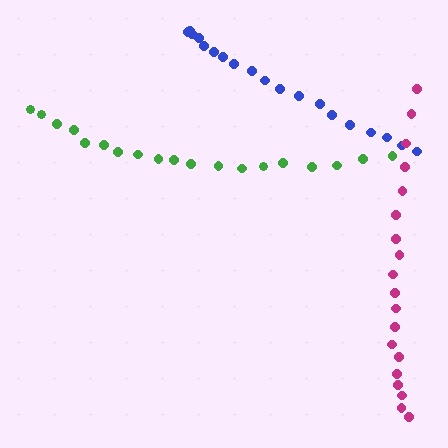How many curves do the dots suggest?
There are 3 distinct paths.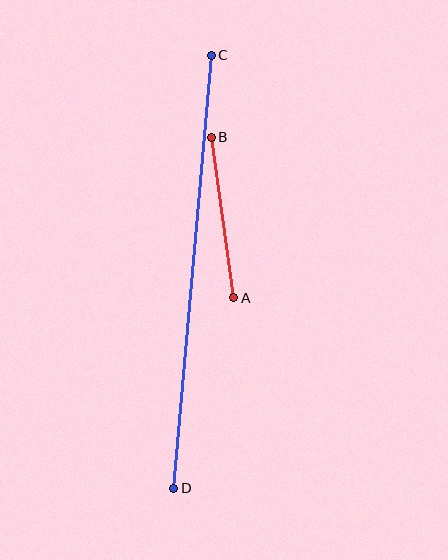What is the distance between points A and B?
The distance is approximately 162 pixels.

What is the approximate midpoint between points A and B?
The midpoint is at approximately (222, 217) pixels.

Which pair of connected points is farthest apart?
Points C and D are farthest apart.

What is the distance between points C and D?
The distance is approximately 434 pixels.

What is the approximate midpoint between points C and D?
The midpoint is at approximately (192, 272) pixels.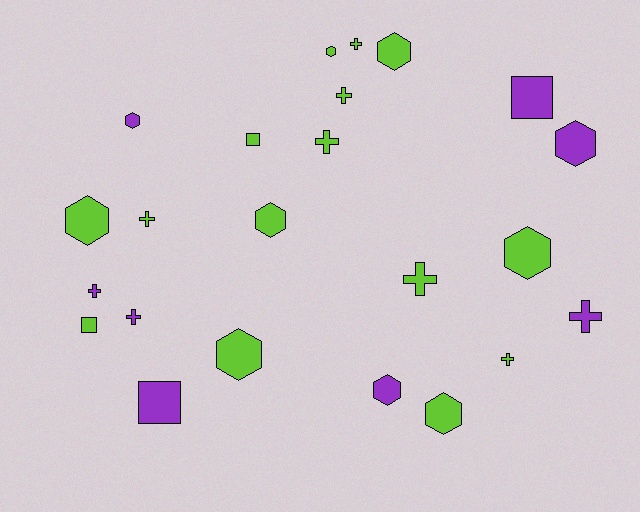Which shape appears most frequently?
Hexagon, with 10 objects.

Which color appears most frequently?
Lime, with 15 objects.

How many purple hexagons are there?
There are 3 purple hexagons.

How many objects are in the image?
There are 23 objects.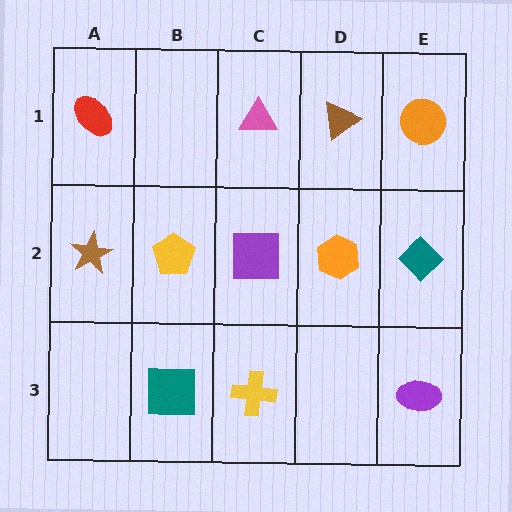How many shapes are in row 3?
3 shapes.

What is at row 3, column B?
A teal square.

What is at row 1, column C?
A pink triangle.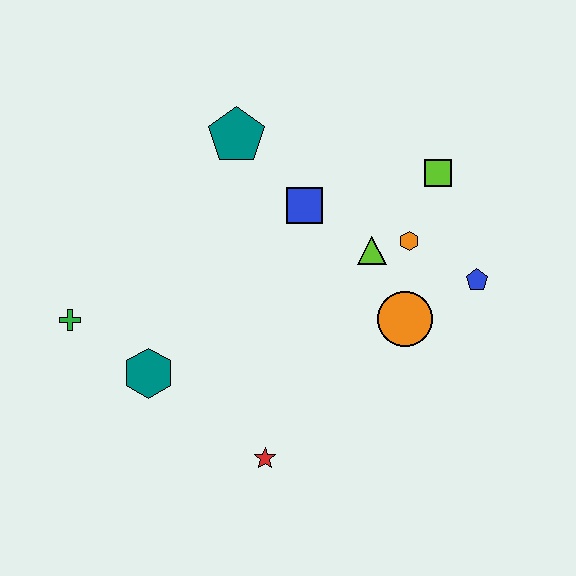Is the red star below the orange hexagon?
Yes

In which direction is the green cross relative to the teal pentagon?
The green cross is below the teal pentagon.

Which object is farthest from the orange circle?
The green cross is farthest from the orange circle.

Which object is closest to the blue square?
The lime triangle is closest to the blue square.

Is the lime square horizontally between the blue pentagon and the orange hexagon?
Yes